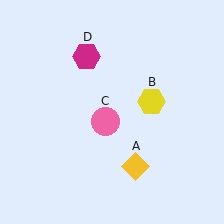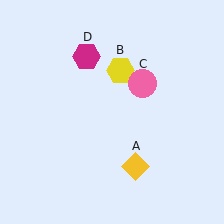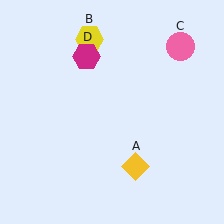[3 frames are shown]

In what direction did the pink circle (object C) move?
The pink circle (object C) moved up and to the right.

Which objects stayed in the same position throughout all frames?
Yellow diamond (object A) and magenta hexagon (object D) remained stationary.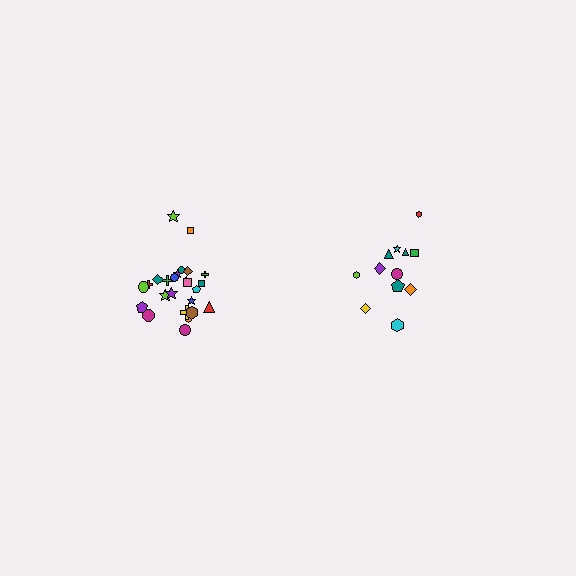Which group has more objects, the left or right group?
The left group.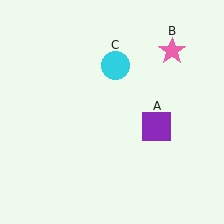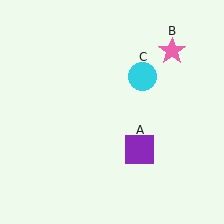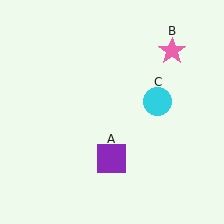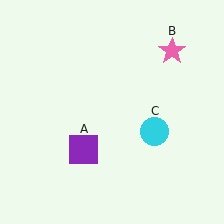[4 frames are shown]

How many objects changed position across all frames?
2 objects changed position: purple square (object A), cyan circle (object C).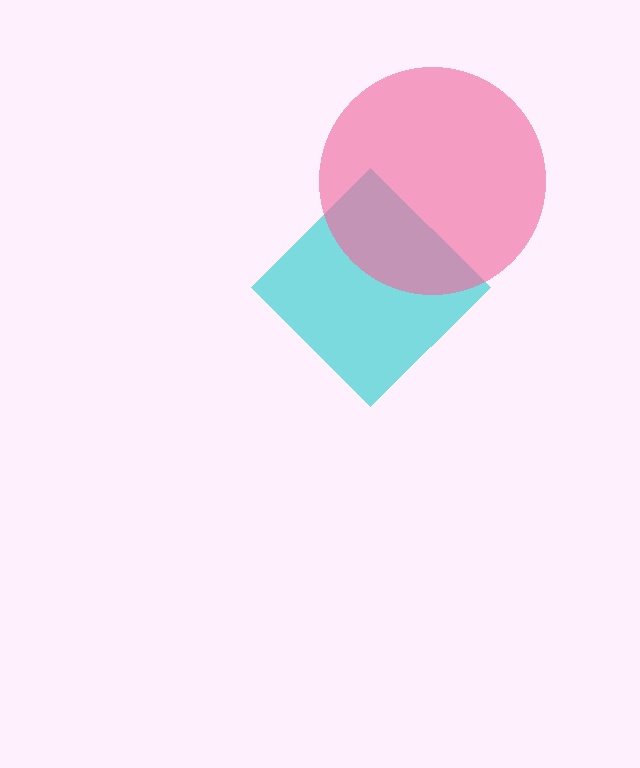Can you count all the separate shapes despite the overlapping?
Yes, there are 2 separate shapes.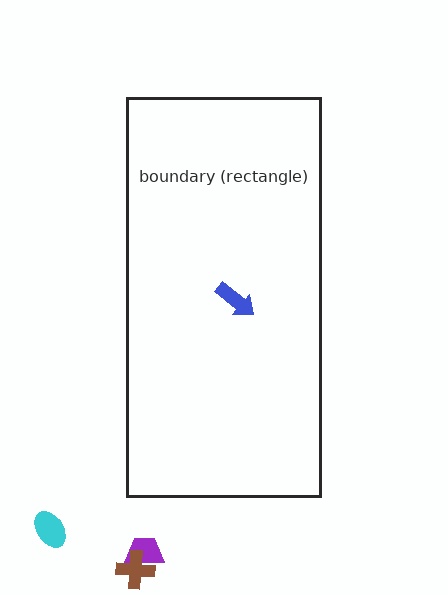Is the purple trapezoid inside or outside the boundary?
Outside.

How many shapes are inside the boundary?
1 inside, 3 outside.